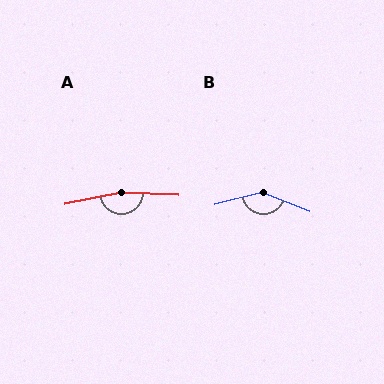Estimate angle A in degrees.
Approximately 166 degrees.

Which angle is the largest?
A, at approximately 166 degrees.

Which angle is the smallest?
B, at approximately 144 degrees.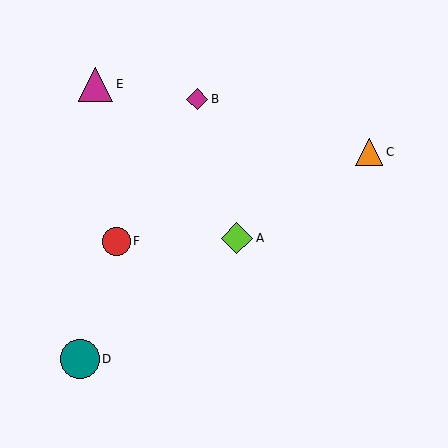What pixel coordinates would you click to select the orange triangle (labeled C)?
Click at (369, 152) to select the orange triangle C.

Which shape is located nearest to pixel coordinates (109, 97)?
The magenta triangle (labeled E) at (96, 84) is nearest to that location.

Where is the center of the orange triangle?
The center of the orange triangle is at (369, 152).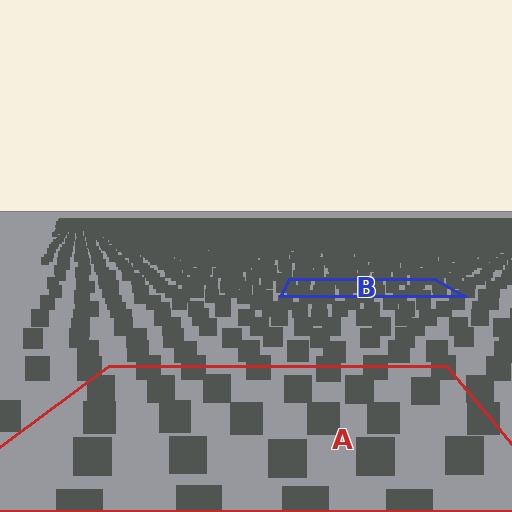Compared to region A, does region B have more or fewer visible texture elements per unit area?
Region B has more texture elements per unit area — they are packed more densely because it is farther away.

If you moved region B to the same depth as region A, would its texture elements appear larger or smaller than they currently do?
They would appear larger. At a closer depth, the same texture elements are projected at a bigger on-screen size.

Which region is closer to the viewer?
Region A is closer. The texture elements there are larger and more spread out.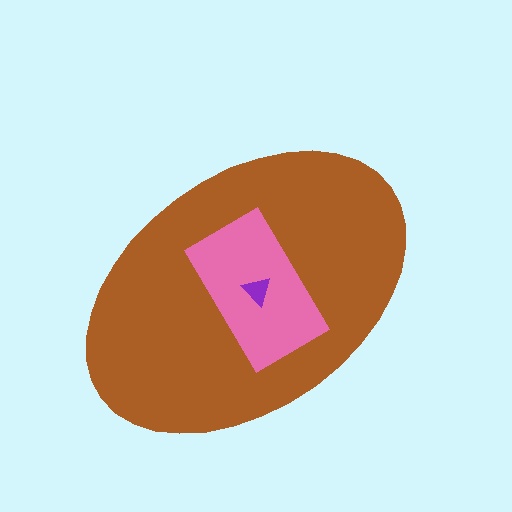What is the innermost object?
The purple triangle.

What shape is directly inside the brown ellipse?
The pink rectangle.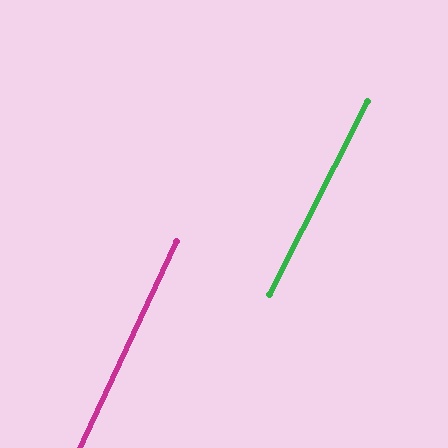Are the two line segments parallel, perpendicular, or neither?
Parallel — their directions differ by only 1.8°.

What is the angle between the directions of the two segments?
Approximately 2 degrees.